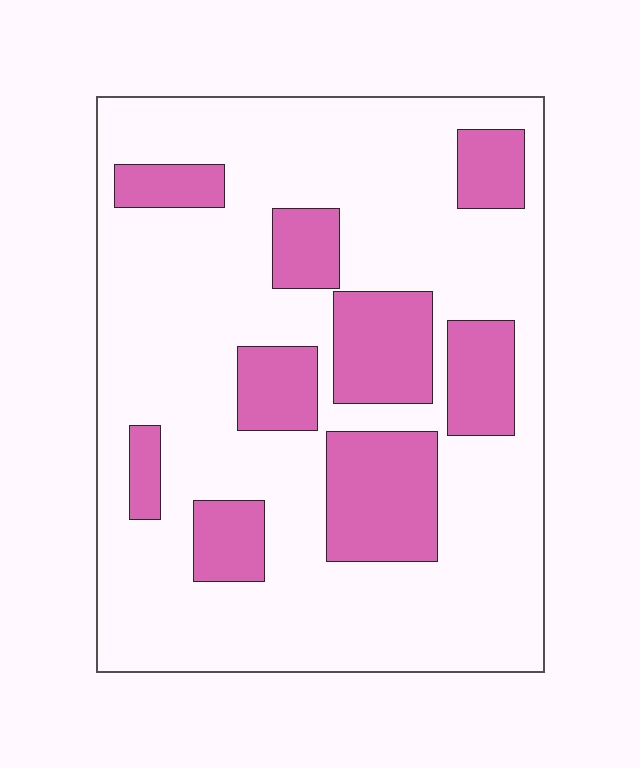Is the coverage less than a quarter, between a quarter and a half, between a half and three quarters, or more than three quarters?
Between a quarter and a half.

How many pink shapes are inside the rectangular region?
9.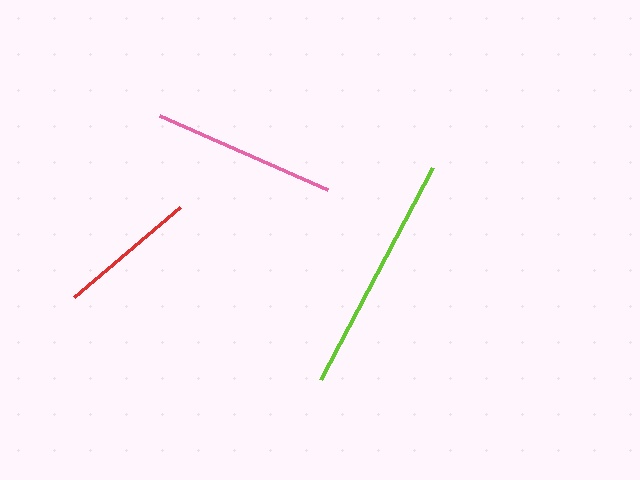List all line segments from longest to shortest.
From longest to shortest: lime, pink, red.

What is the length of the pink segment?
The pink segment is approximately 184 pixels long.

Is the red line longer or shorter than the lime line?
The lime line is longer than the red line.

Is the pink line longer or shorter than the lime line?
The lime line is longer than the pink line.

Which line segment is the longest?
The lime line is the longest at approximately 240 pixels.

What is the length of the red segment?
The red segment is approximately 139 pixels long.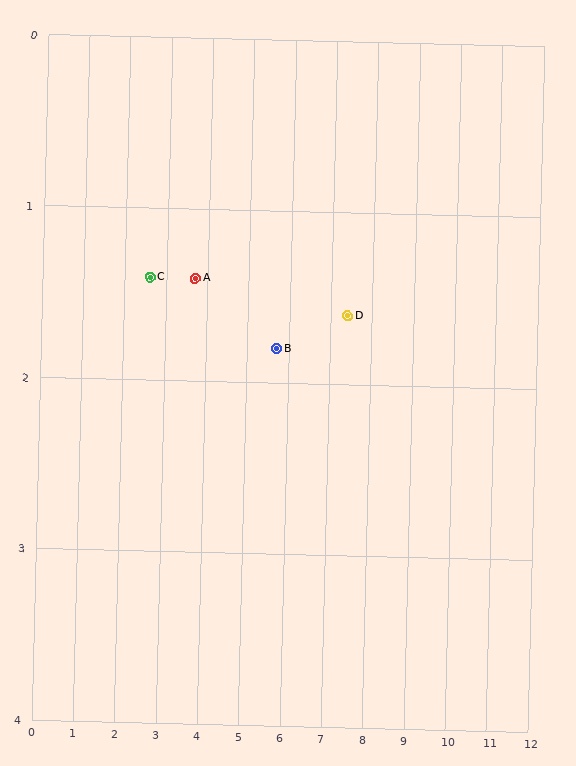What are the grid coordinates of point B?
Point B is at approximately (5.7, 1.8).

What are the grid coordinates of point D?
Point D is at approximately (7.4, 1.6).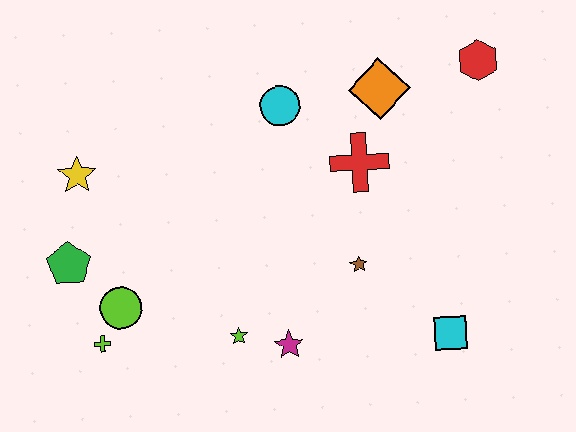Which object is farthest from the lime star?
The red hexagon is farthest from the lime star.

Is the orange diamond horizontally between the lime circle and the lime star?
No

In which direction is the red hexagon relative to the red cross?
The red hexagon is to the right of the red cross.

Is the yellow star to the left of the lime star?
Yes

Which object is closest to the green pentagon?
The lime circle is closest to the green pentagon.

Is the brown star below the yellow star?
Yes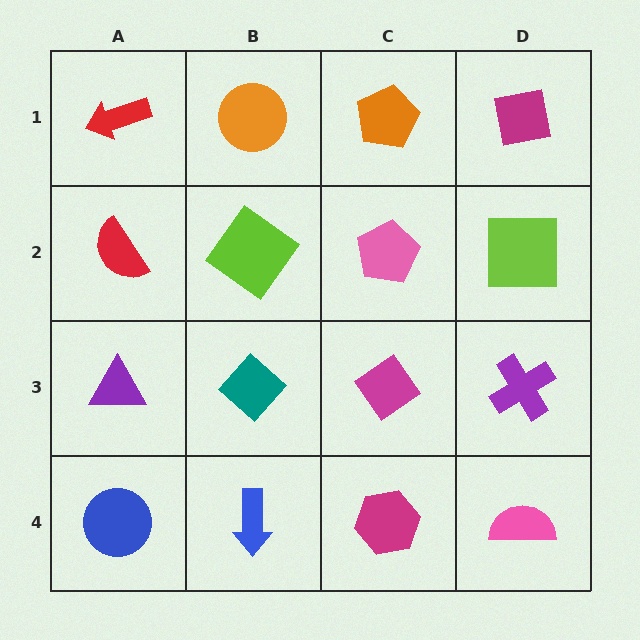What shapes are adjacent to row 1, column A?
A red semicircle (row 2, column A), an orange circle (row 1, column B).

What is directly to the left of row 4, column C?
A blue arrow.